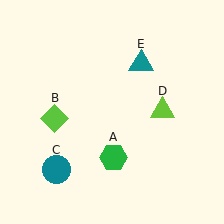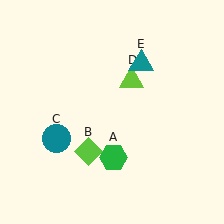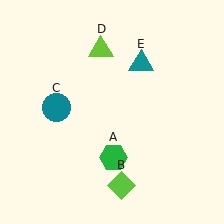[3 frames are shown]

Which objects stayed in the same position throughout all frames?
Green hexagon (object A) and teal triangle (object E) remained stationary.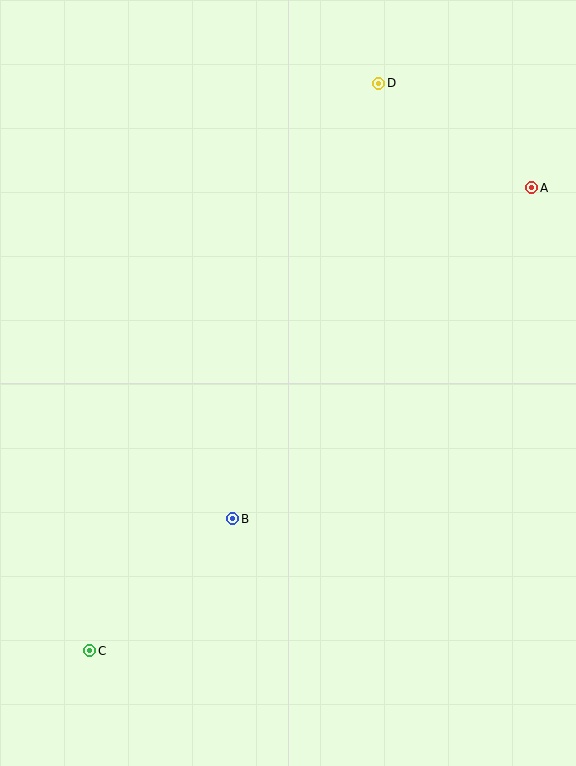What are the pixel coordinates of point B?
Point B is at (233, 519).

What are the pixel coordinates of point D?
Point D is at (379, 83).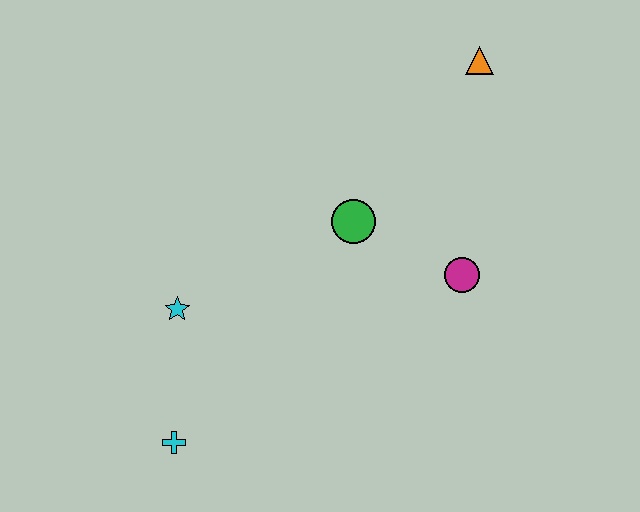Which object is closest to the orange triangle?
The green circle is closest to the orange triangle.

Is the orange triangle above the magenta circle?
Yes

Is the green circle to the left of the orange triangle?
Yes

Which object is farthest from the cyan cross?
The orange triangle is farthest from the cyan cross.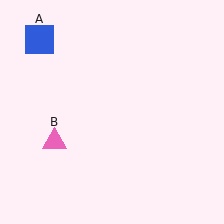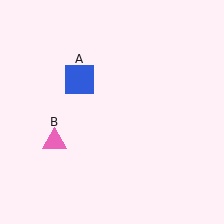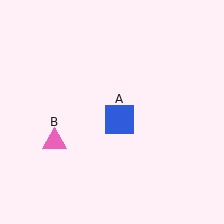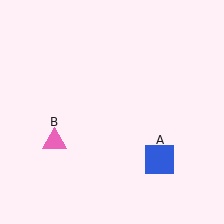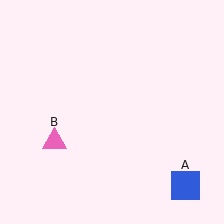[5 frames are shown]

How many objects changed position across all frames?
1 object changed position: blue square (object A).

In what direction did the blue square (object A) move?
The blue square (object A) moved down and to the right.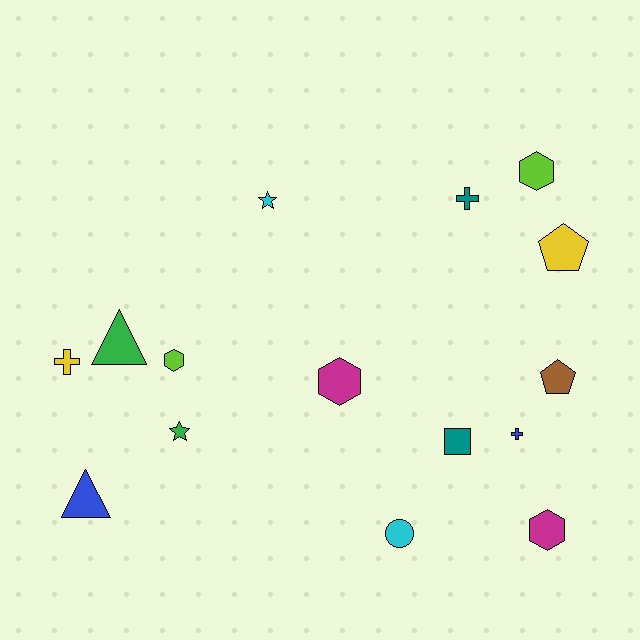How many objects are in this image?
There are 15 objects.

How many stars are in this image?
There are 2 stars.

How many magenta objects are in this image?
There are 2 magenta objects.